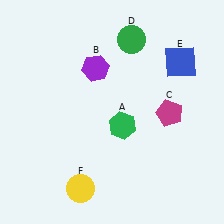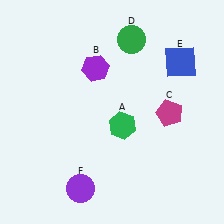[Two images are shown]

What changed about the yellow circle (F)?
In Image 1, F is yellow. In Image 2, it changed to purple.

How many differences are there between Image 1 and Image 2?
There is 1 difference between the two images.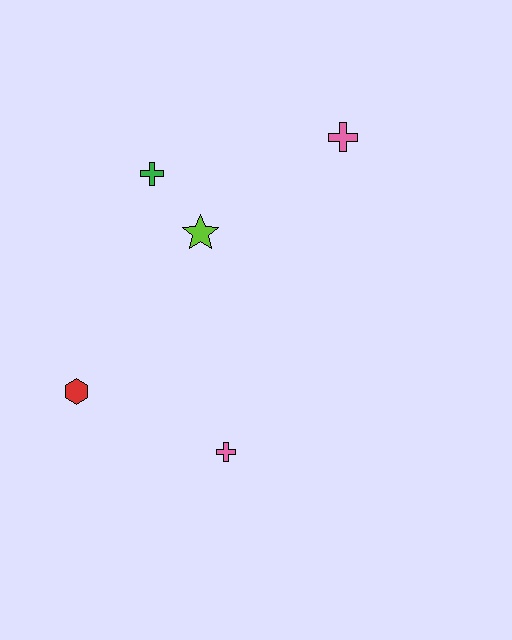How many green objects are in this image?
There is 1 green object.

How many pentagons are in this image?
There are no pentagons.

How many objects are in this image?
There are 5 objects.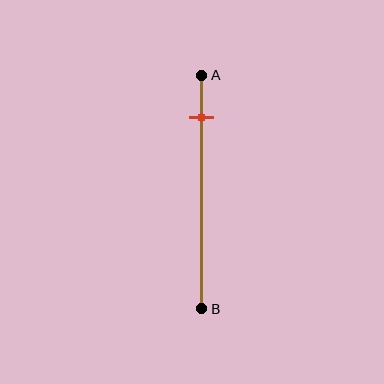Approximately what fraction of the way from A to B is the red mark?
The red mark is approximately 20% of the way from A to B.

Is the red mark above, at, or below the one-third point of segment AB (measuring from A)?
The red mark is above the one-third point of segment AB.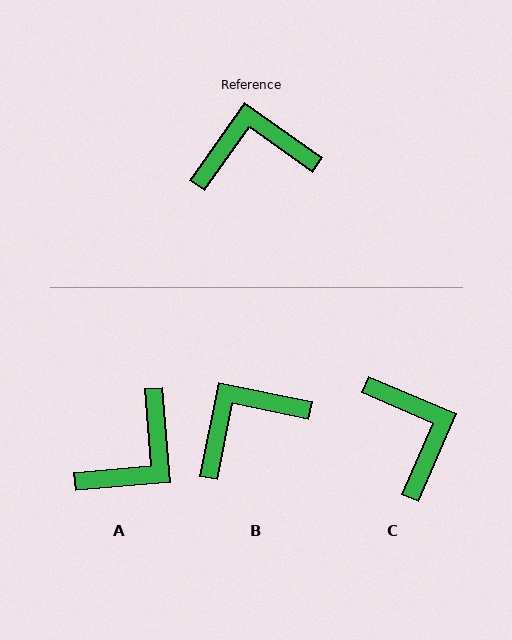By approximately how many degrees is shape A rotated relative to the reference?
Approximately 140 degrees clockwise.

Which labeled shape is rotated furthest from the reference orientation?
A, about 140 degrees away.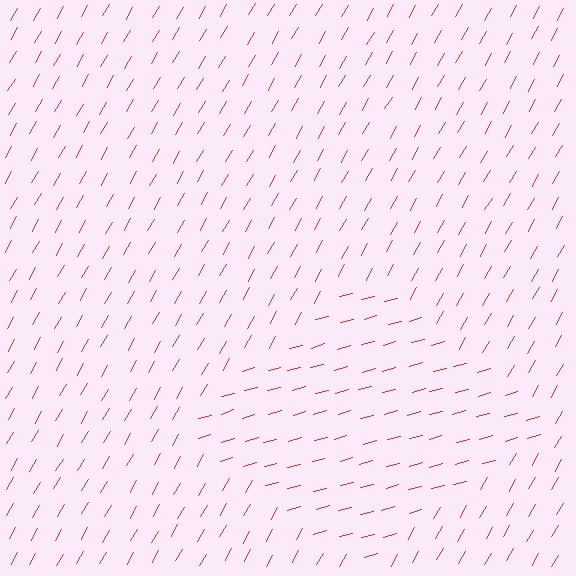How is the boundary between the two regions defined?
The boundary is defined purely by a change in line orientation (approximately 45 degrees difference). All lines are the same color and thickness.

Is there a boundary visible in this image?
Yes, there is a texture boundary formed by a change in line orientation.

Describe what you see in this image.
The image is filled with small red line segments. A diamond region in the image has lines oriented differently from the surrounding lines, creating a visible texture boundary.